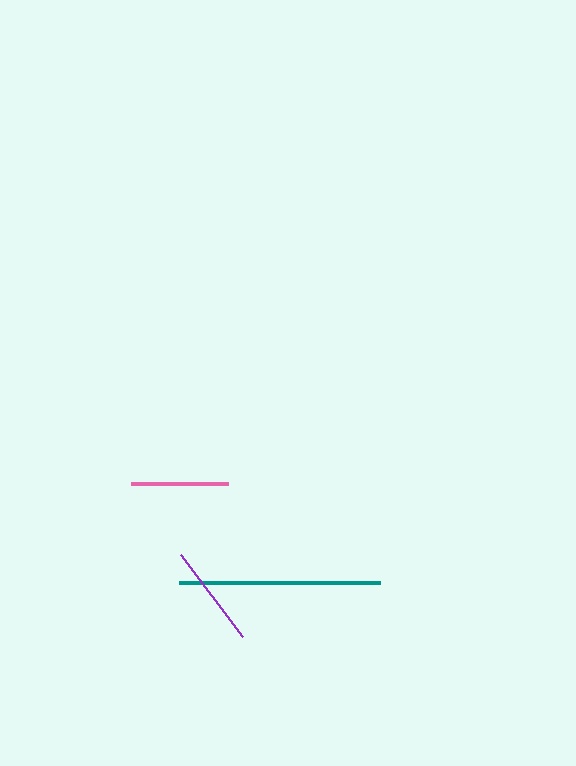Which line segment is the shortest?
The pink line is the shortest at approximately 97 pixels.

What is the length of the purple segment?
The purple segment is approximately 103 pixels long.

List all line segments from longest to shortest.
From longest to shortest: teal, purple, pink.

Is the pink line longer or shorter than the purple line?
The purple line is longer than the pink line.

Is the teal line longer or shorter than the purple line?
The teal line is longer than the purple line.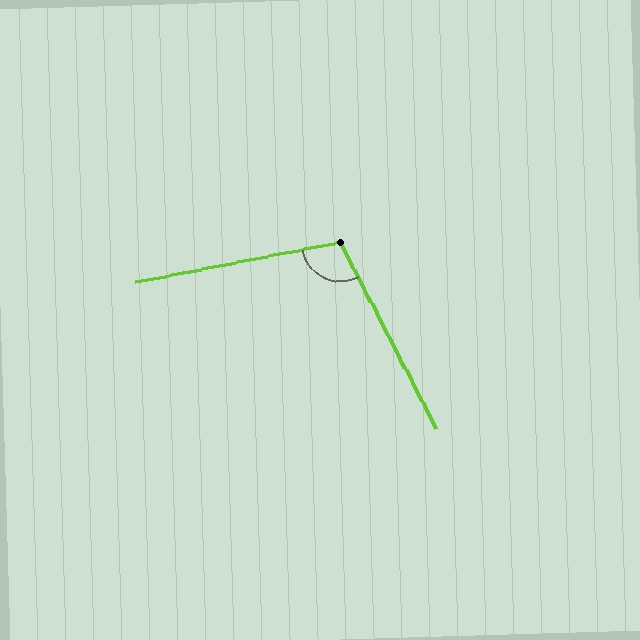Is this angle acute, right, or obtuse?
It is obtuse.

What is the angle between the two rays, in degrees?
Approximately 106 degrees.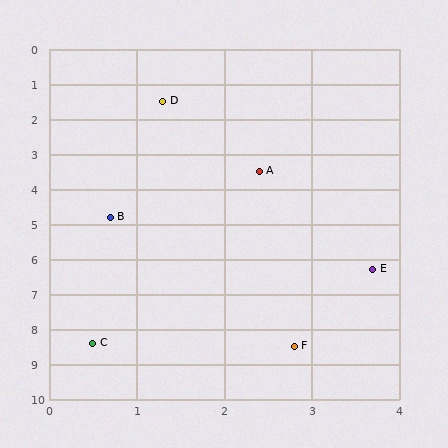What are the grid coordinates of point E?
Point E is at approximately (3.7, 6.3).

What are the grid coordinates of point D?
Point D is at approximately (1.3, 1.5).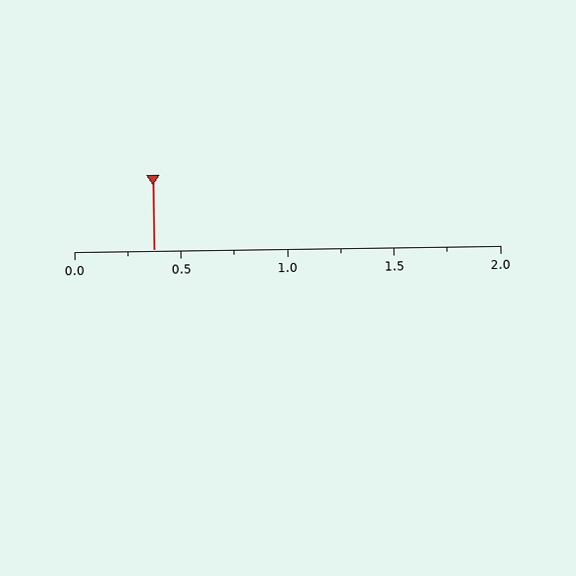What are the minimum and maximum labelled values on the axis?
The axis runs from 0.0 to 2.0.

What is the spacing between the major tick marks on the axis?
The major ticks are spaced 0.5 apart.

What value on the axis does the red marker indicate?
The marker indicates approximately 0.38.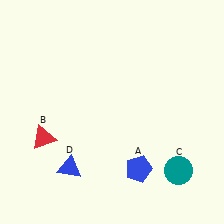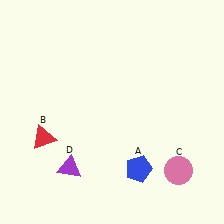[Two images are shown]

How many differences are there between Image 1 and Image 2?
There are 2 differences between the two images.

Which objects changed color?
C changed from teal to pink. D changed from blue to purple.